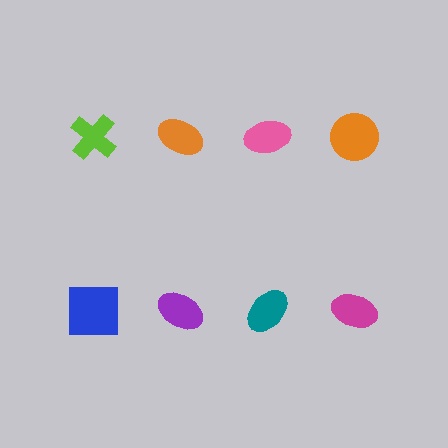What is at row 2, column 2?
A purple ellipse.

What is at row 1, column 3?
A pink ellipse.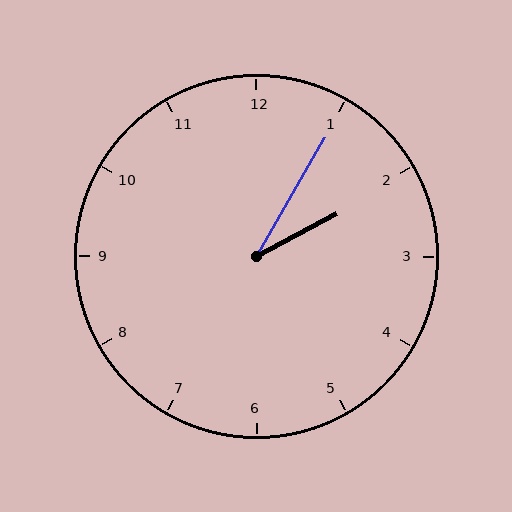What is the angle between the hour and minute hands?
Approximately 32 degrees.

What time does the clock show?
2:05.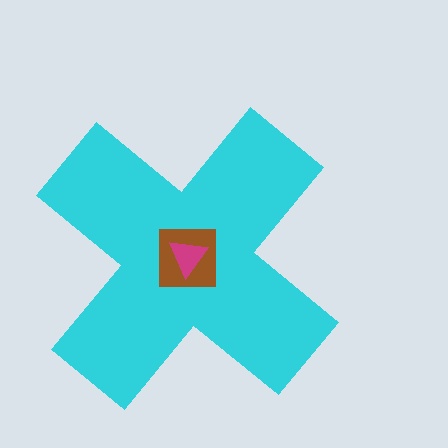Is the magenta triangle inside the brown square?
Yes.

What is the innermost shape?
The magenta triangle.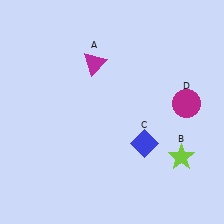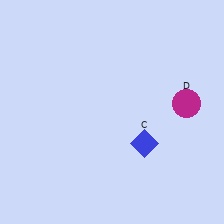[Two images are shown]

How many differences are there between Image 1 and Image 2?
There are 2 differences between the two images.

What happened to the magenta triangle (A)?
The magenta triangle (A) was removed in Image 2. It was in the top-left area of Image 1.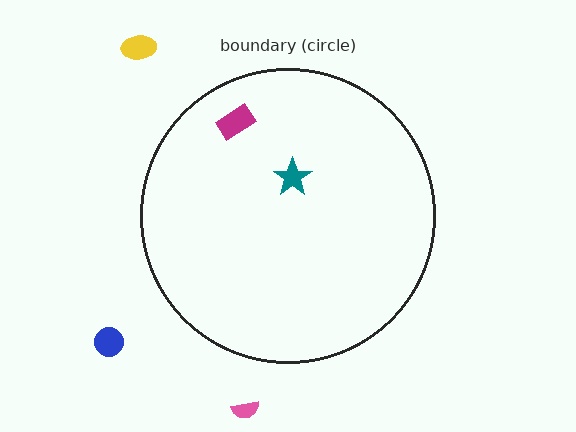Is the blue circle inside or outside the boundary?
Outside.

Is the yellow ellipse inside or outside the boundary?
Outside.